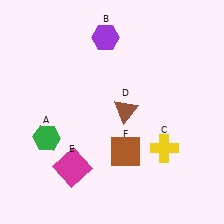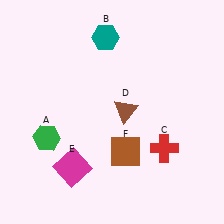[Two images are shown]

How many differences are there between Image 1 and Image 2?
There are 2 differences between the two images.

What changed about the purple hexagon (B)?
In Image 1, B is purple. In Image 2, it changed to teal.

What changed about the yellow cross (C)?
In Image 1, C is yellow. In Image 2, it changed to red.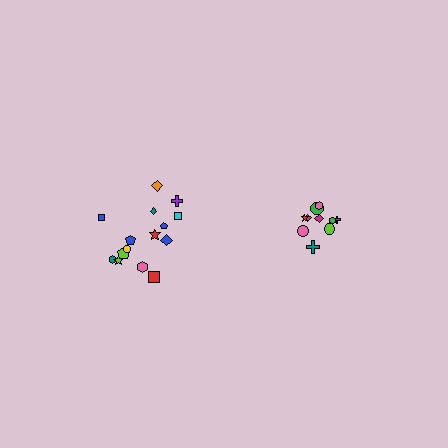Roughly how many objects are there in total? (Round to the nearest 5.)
Roughly 25 objects in total.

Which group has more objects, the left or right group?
The left group.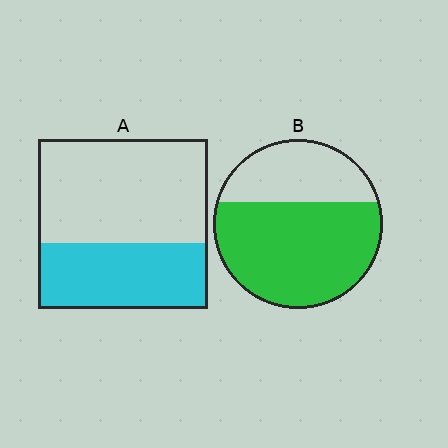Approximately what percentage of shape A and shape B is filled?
A is approximately 40% and B is approximately 65%.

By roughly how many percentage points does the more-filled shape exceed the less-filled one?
By roughly 25 percentage points (B over A).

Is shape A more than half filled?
No.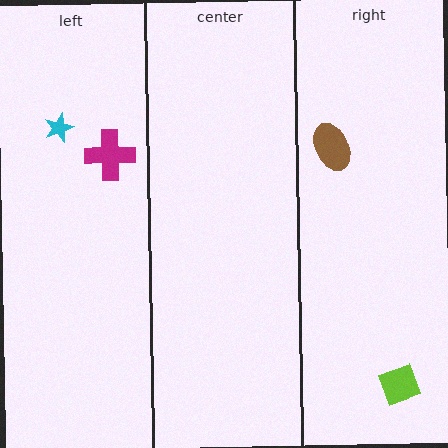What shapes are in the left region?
The cyan star, the magenta cross.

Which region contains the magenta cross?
The left region.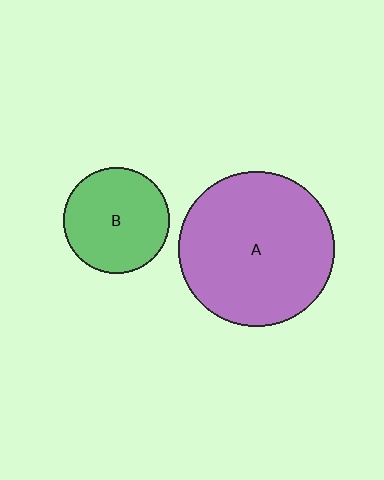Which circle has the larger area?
Circle A (purple).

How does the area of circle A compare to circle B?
Approximately 2.1 times.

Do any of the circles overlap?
No, none of the circles overlap.